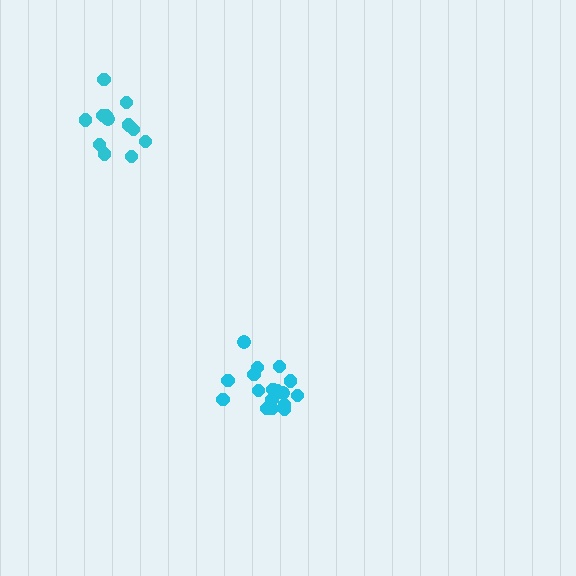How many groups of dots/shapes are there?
There are 2 groups.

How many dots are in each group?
Group 1: 17 dots, Group 2: 12 dots (29 total).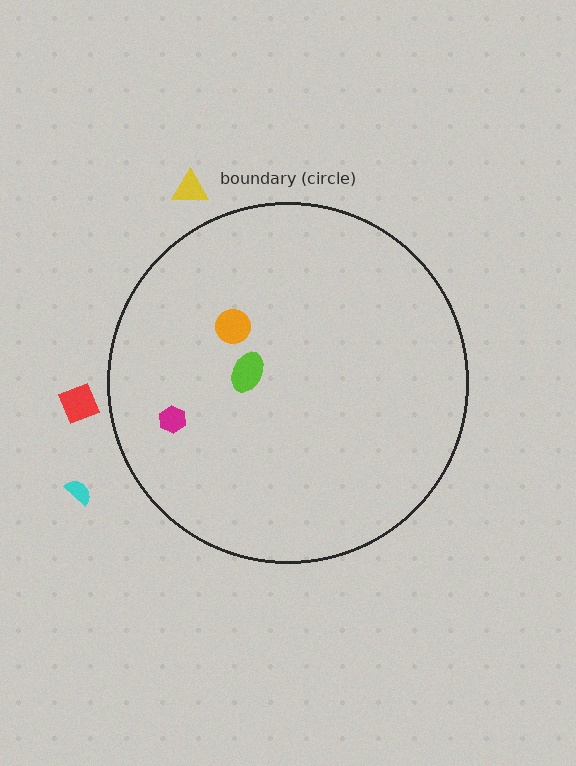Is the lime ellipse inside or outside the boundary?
Inside.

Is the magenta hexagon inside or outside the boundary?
Inside.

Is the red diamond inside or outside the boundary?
Outside.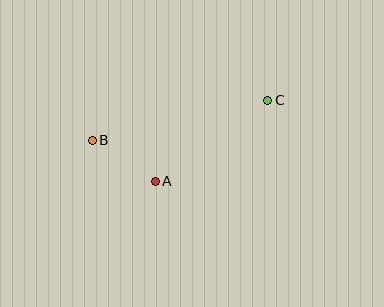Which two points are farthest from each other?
Points B and C are farthest from each other.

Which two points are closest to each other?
Points A and B are closest to each other.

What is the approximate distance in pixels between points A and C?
The distance between A and C is approximately 139 pixels.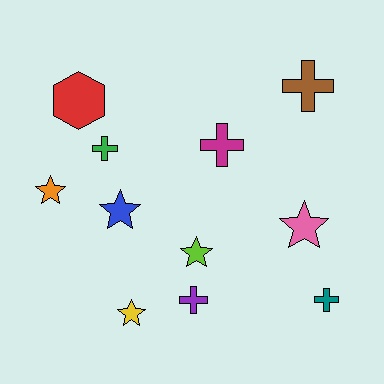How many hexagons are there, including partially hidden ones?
There is 1 hexagon.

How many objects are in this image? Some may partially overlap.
There are 11 objects.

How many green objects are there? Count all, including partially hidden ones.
There is 1 green object.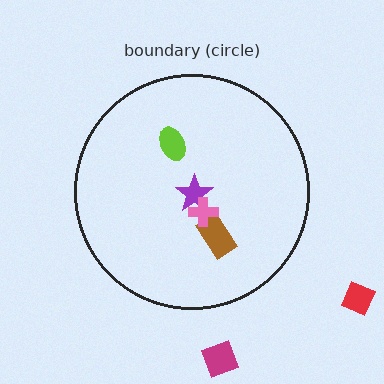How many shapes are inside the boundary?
4 inside, 2 outside.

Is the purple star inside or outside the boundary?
Inside.